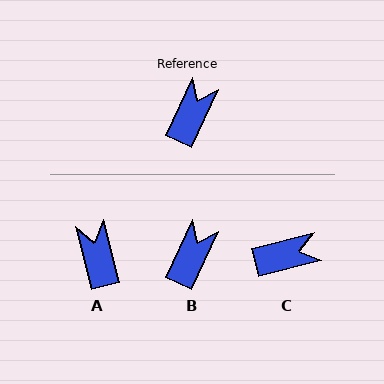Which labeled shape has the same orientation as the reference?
B.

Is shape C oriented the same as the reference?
No, it is off by about 52 degrees.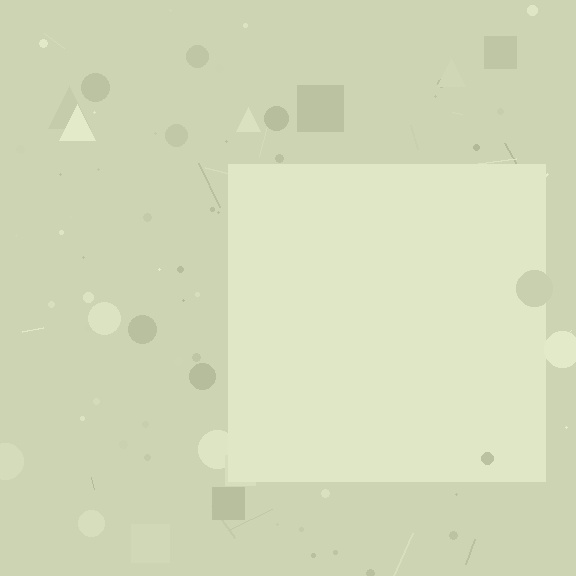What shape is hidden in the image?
A square is hidden in the image.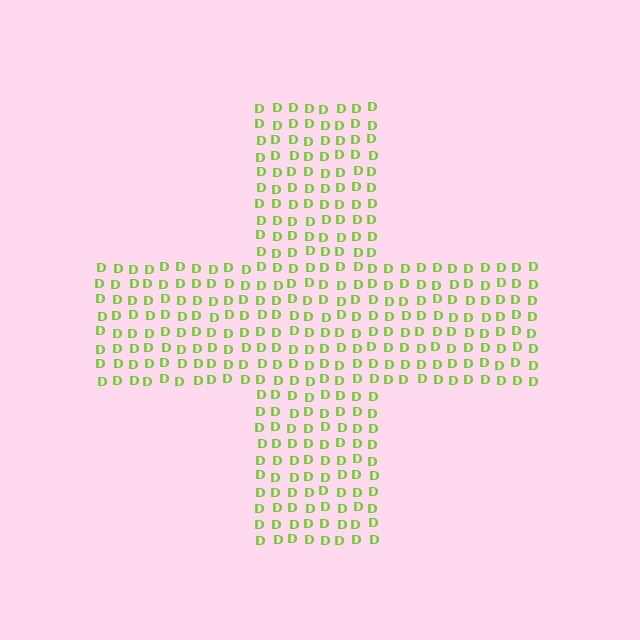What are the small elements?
The small elements are letter D's.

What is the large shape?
The large shape is a cross.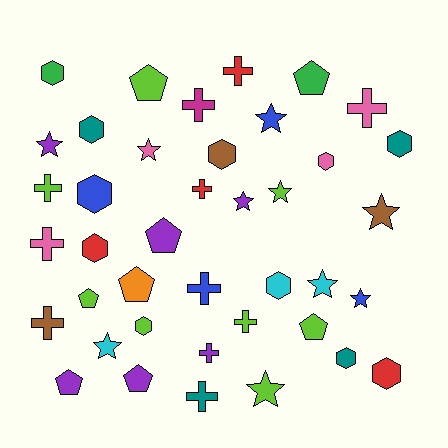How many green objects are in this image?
There are 2 green objects.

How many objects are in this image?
There are 40 objects.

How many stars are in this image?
There are 10 stars.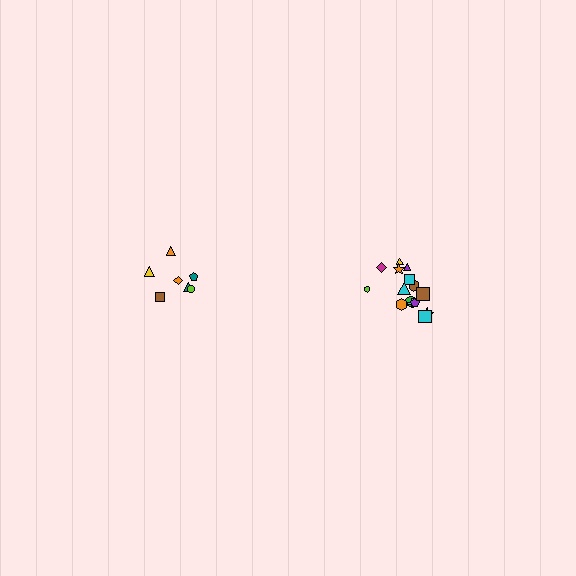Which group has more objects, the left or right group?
The right group.